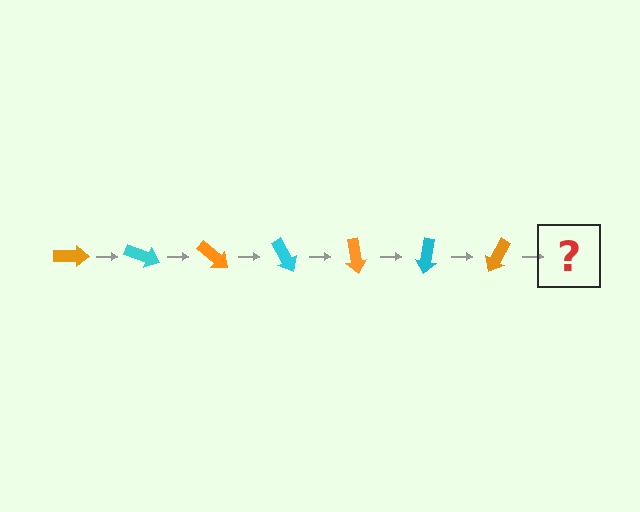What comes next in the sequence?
The next element should be a cyan arrow, rotated 140 degrees from the start.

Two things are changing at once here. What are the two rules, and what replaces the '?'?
The two rules are that it rotates 20 degrees each step and the color cycles through orange and cyan. The '?' should be a cyan arrow, rotated 140 degrees from the start.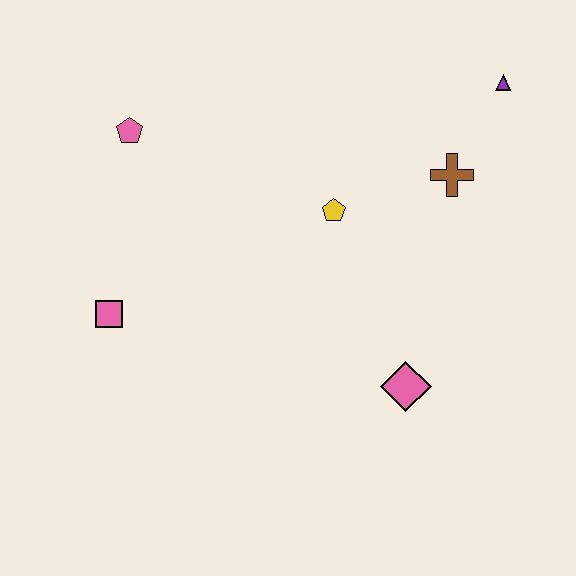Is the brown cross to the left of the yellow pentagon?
No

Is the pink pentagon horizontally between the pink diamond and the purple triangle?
No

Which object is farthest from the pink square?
The purple triangle is farthest from the pink square.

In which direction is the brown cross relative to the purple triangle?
The brown cross is below the purple triangle.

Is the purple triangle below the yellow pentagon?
No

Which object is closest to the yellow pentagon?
The brown cross is closest to the yellow pentagon.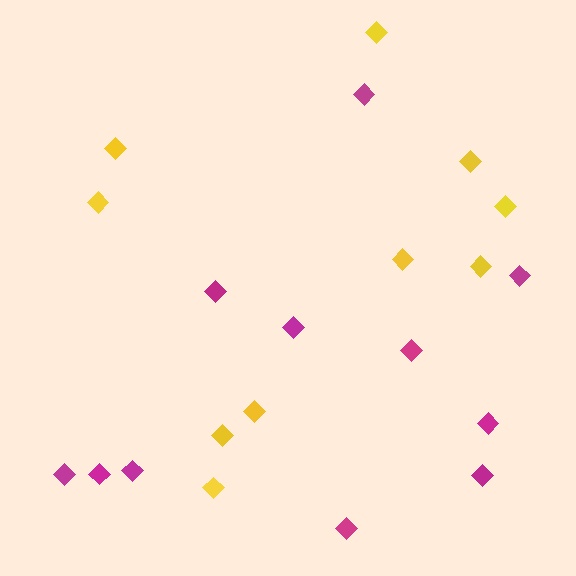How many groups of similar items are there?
There are 2 groups: one group of yellow diamonds (10) and one group of magenta diamonds (11).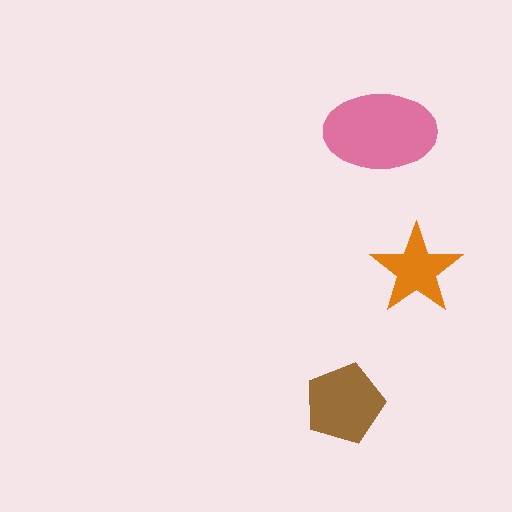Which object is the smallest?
The orange star.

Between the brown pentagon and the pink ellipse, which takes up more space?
The pink ellipse.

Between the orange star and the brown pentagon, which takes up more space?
The brown pentagon.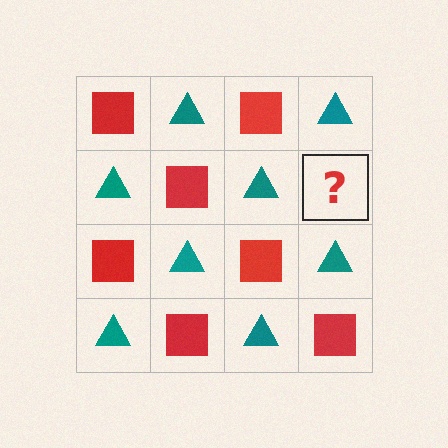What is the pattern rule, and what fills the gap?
The rule is that it alternates red square and teal triangle in a checkerboard pattern. The gap should be filled with a red square.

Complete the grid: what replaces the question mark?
The question mark should be replaced with a red square.